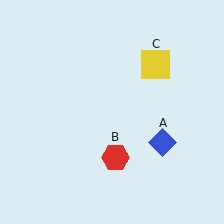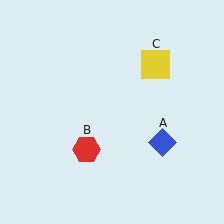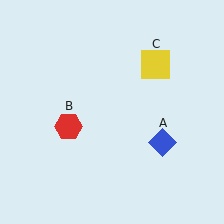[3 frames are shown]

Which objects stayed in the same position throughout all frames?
Blue diamond (object A) and yellow square (object C) remained stationary.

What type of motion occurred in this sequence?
The red hexagon (object B) rotated clockwise around the center of the scene.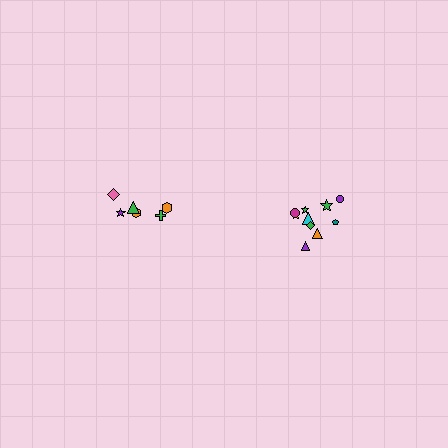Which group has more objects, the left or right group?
The right group.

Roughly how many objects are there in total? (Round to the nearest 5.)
Roughly 15 objects in total.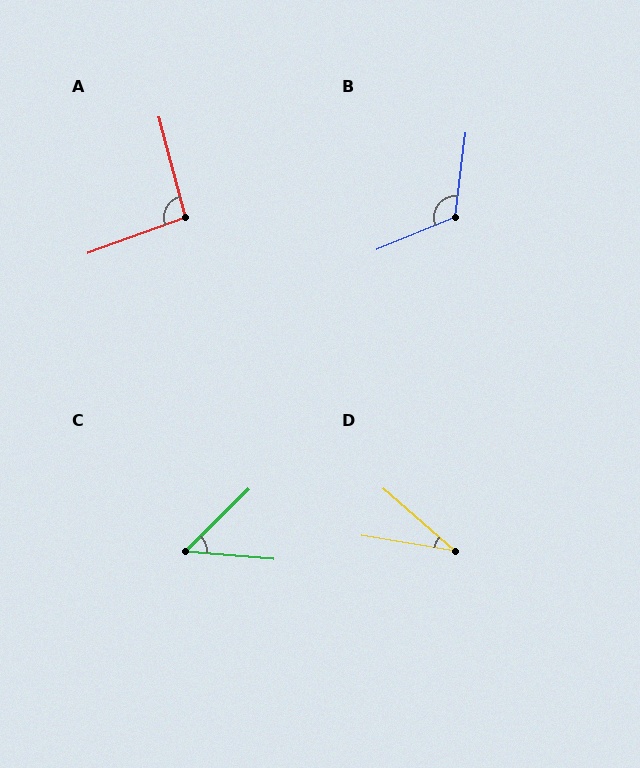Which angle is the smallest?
D, at approximately 31 degrees.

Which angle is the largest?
B, at approximately 120 degrees.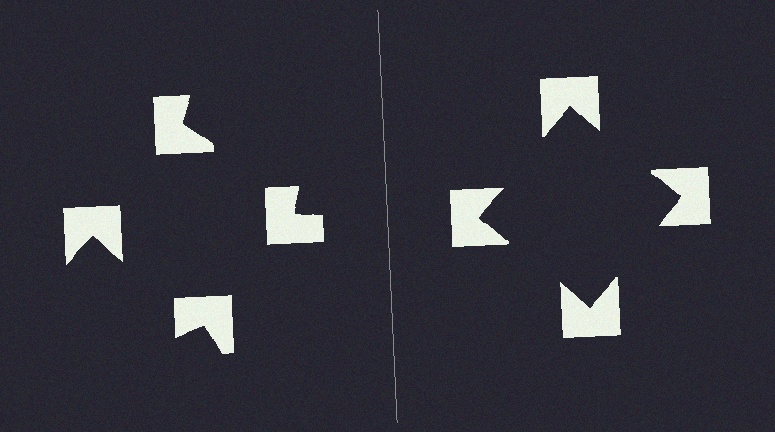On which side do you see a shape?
An illusory square appears on the right side. On the left side the wedge cuts are rotated, so no coherent shape forms.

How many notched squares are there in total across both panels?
8 — 4 on each side.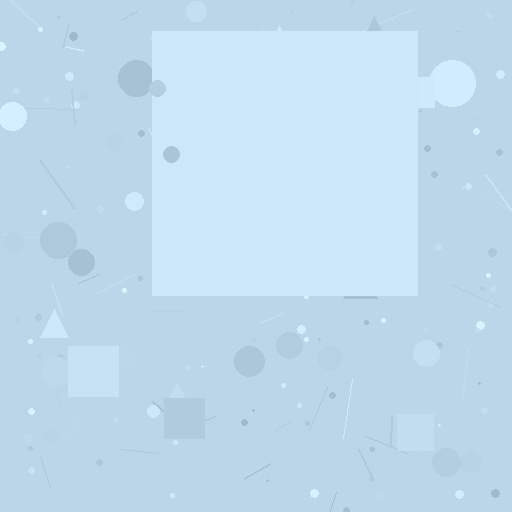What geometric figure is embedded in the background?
A square is embedded in the background.